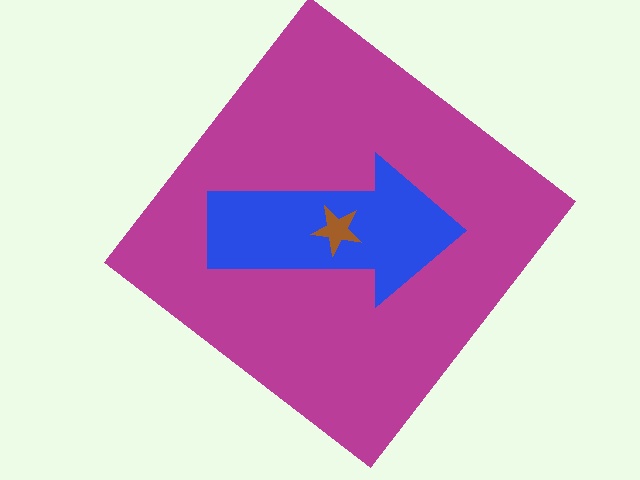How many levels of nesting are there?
3.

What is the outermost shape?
The magenta diamond.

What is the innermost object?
The brown star.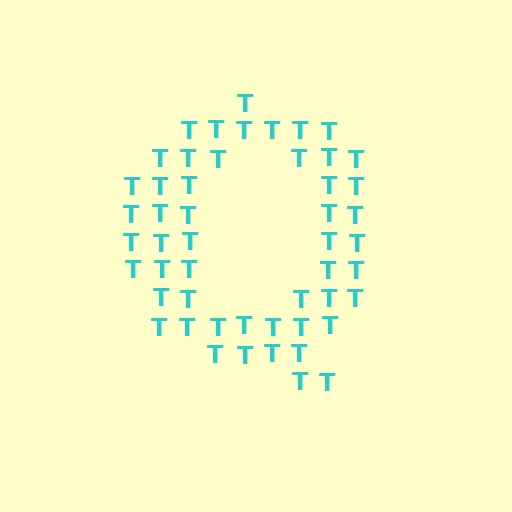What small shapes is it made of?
It is made of small letter T's.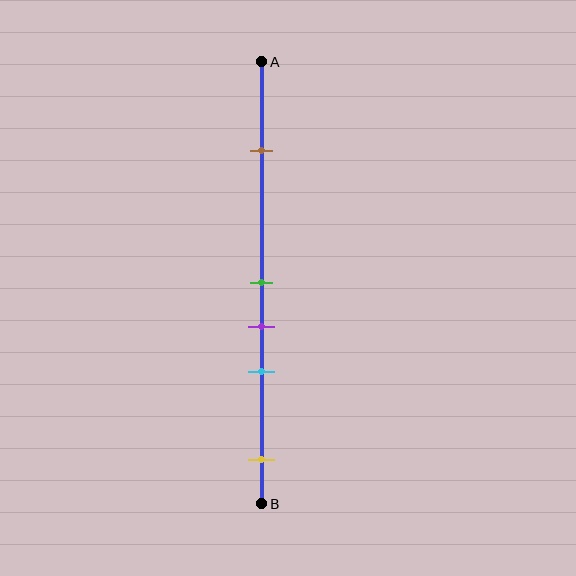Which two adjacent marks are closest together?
The green and purple marks are the closest adjacent pair.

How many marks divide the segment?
There are 5 marks dividing the segment.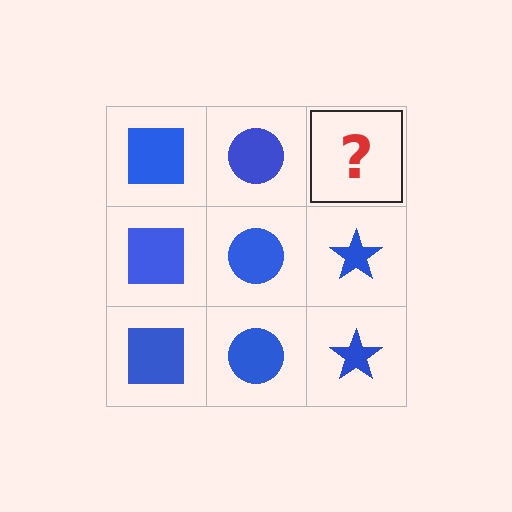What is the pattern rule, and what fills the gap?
The rule is that each column has a consistent shape. The gap should be filled with a blue star.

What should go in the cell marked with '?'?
The missing cell should contain a blue star.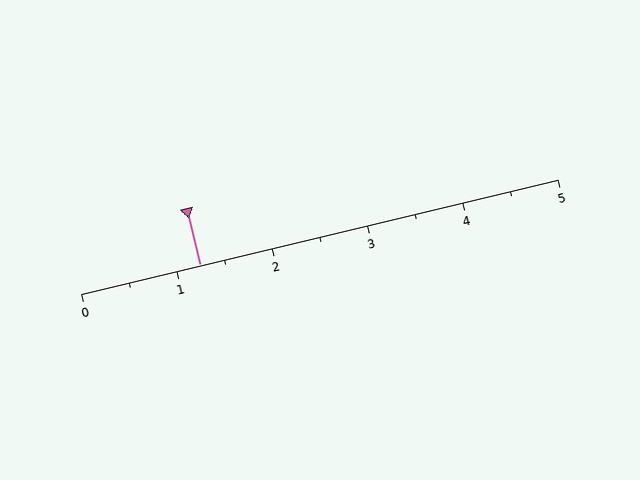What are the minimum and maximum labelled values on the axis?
The axis runs from 0 to 5.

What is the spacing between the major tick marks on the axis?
The major ticks are spaced 1 apart.